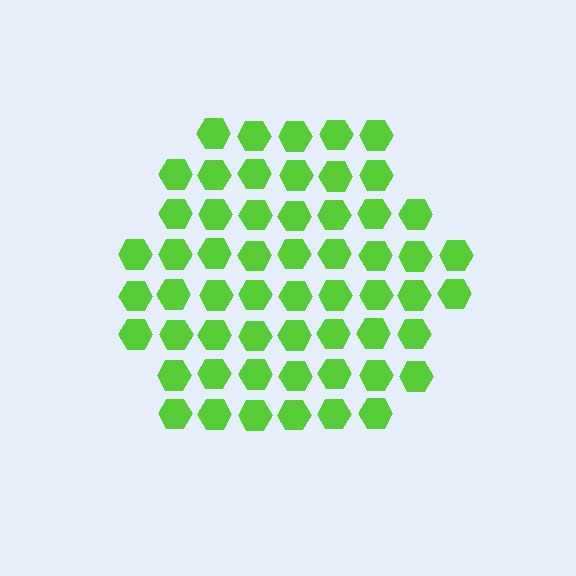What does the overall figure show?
The overall figure shows a hexagon.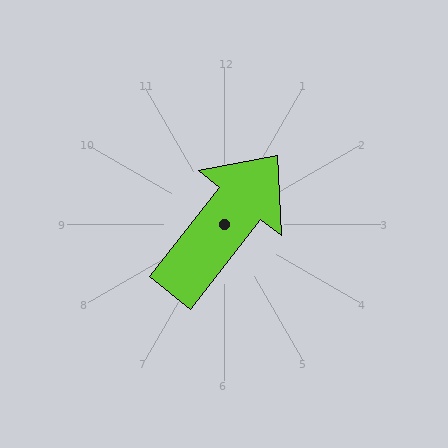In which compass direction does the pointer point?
Northeast.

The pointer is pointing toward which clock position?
Roughly 1 o'clock.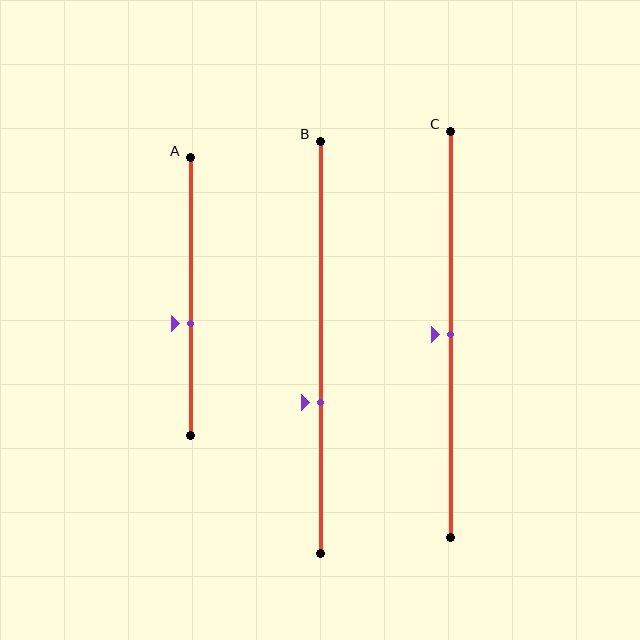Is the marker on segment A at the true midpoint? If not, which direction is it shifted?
No, the marker on segment A is shifted downward by about 10% of the segment length.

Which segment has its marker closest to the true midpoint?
Segment C has its marker closest to the true midpoint.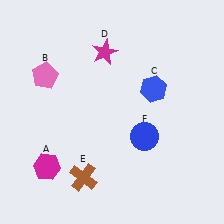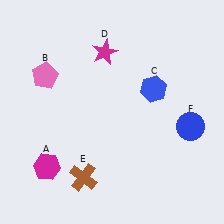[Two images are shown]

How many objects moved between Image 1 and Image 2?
1 object moved between the two images.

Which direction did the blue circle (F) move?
The blue circle (F) moved right.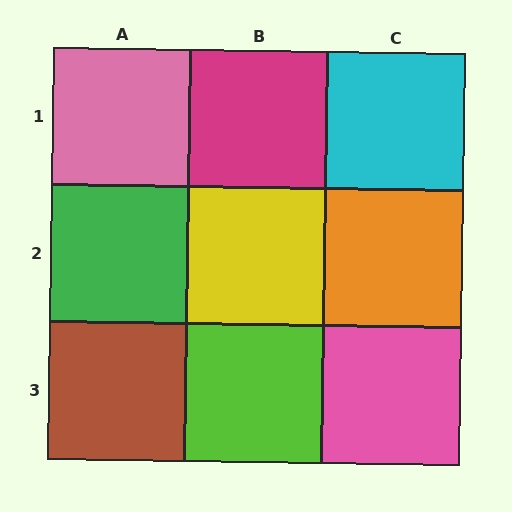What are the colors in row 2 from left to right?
Green, yellow, orange.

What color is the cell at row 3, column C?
Pink.